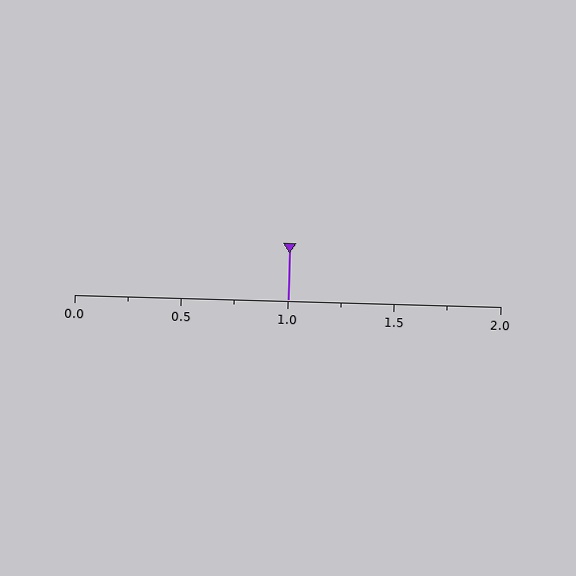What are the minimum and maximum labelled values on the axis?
The axis runs from 0.0 to 2.0.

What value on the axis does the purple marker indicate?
The marker indicates approximately 1.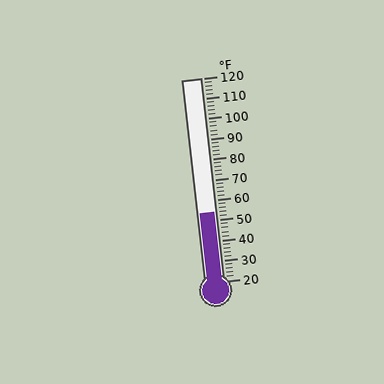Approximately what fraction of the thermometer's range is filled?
The thermometer is filled to approximately 35% of its range.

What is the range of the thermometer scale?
The thermometer scale ranges from 20°F to 120°F.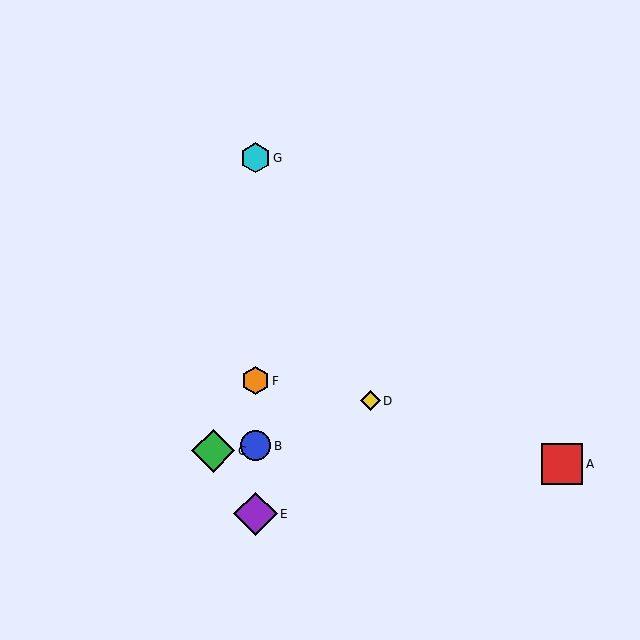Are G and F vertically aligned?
Yes, both are at x≈255.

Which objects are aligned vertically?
Objects B, E, F, G are aligned vertically.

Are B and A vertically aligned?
No, B is at x≈255 and A is at x≈562.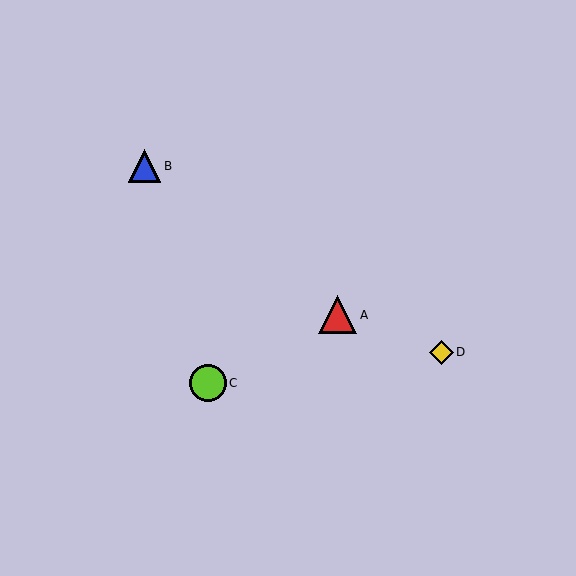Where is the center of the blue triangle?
The center of the blue triangle is at (144, 166).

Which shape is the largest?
The red triangle (labeled A) is the largest.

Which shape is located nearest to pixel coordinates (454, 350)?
The yellow diamond (labeled D) at (441, 352) is nearest to that location.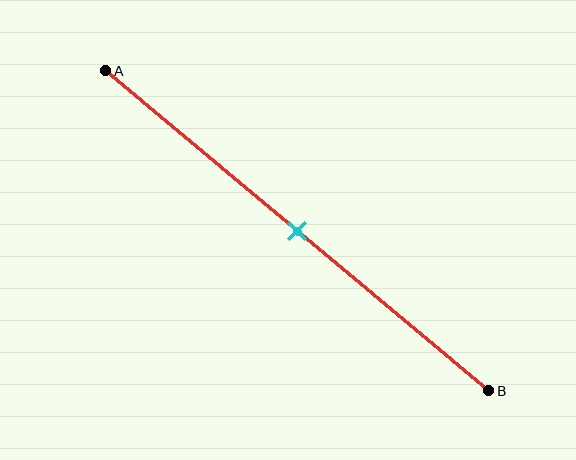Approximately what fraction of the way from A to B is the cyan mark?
The cyan mark is approximately 50% of the way from A to B.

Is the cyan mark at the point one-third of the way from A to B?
No, the mark is at about 50% from A, not at the 33% one-third point.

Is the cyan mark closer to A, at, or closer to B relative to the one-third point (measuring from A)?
The cyan mark is closer to point B than the one-third point of segment AB.